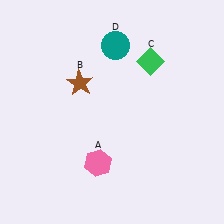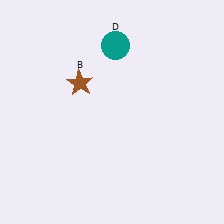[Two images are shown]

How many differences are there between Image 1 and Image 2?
There are 2 differences between the two images.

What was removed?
The pink hexagon (A), the green diamond (C) were removed in Image 2.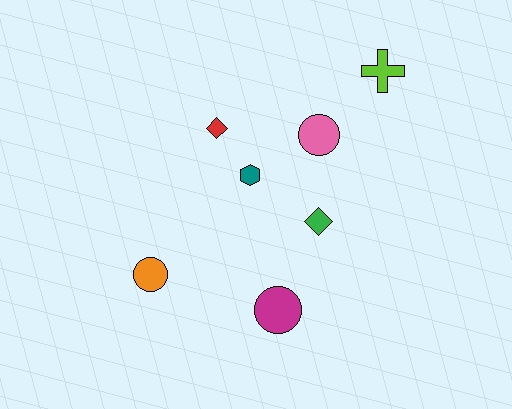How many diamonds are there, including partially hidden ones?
There are 2 diamonds.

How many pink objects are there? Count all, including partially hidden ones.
There is 1 pink object.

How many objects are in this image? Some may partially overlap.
There are 7 objects.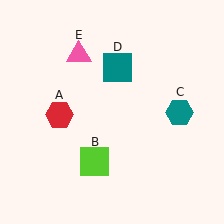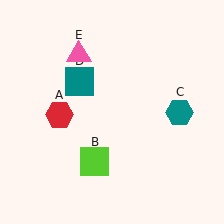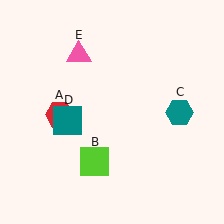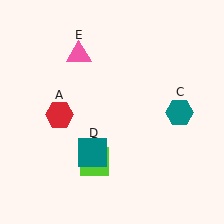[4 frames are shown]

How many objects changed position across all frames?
1 object changed position: teal square (object D).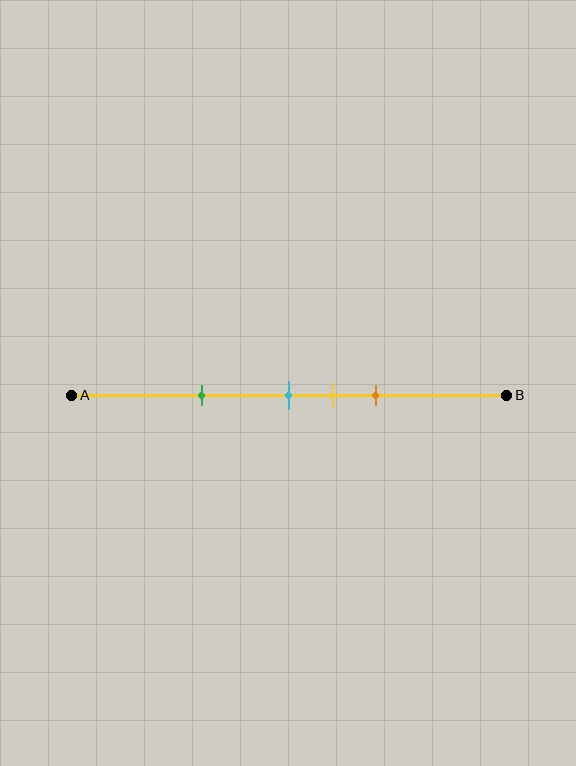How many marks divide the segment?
There are 4 marks dividing the segment.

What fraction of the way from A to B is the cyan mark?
The cyan mark is approximately 50% (0.5) of the way from A to B.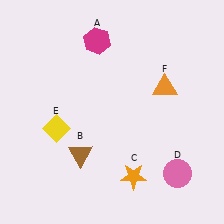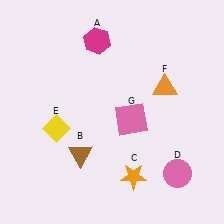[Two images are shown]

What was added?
A pink square (G) was added in Image 2.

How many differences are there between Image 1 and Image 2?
There is 1 difference between the two images.